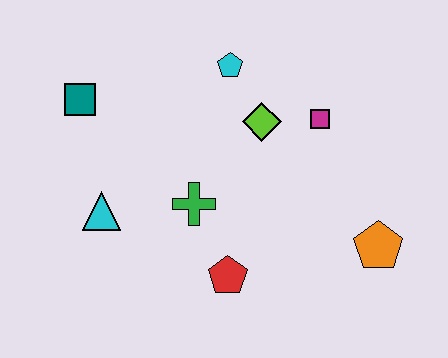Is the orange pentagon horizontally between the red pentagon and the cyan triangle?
No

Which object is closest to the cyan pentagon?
The lime diamond is closest to the cyan pentagon.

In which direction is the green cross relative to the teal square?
The green cross is to the right of the teal square.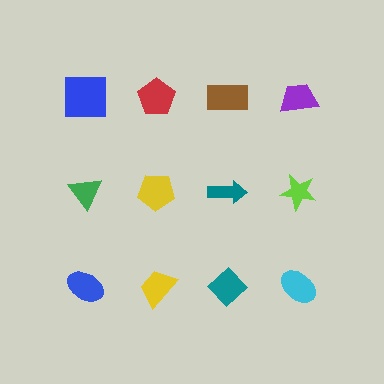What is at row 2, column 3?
A teal arrow.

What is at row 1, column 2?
A red pentagon.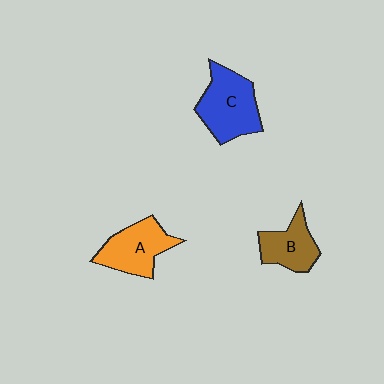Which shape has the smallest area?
Shape B (brown).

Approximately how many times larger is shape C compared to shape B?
Approximately 1.5 times.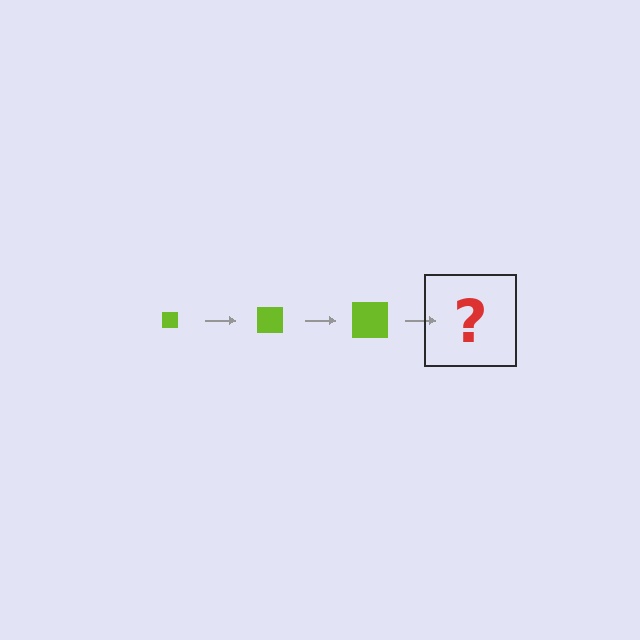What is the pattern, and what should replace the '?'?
The pattern is that the square gets progressively larger each step. The '?' should be a lime square, larger than the previous one.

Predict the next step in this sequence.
The next step is a lime square, larger than the previous one.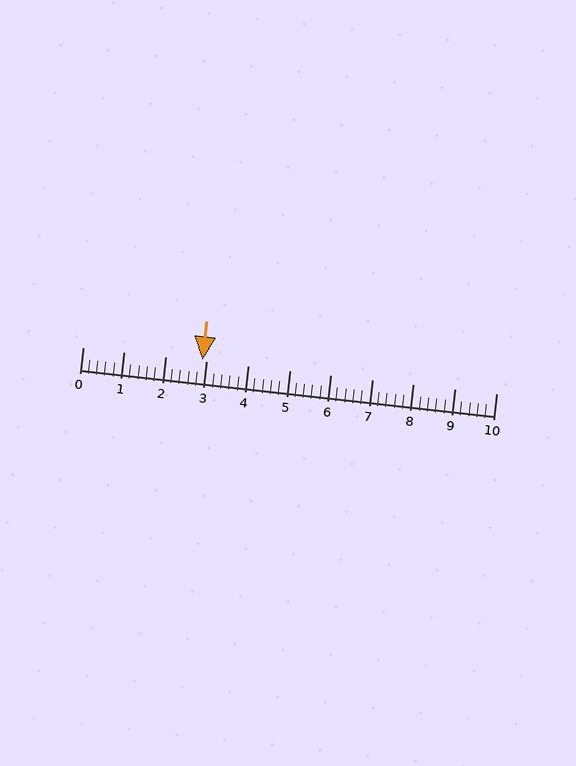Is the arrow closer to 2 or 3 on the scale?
The arrow is closer to 3.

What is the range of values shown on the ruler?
The ruler shows values from 0 to 10.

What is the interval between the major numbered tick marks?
The major tick marks are spaced 1 units apart.